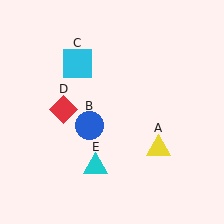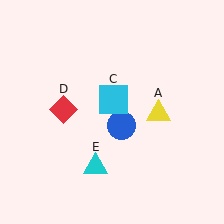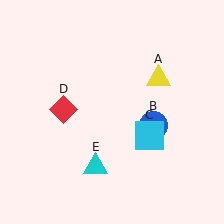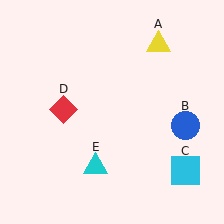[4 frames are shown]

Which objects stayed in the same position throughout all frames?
Red diamond (object D) and cyan triangle (object E) remained stationary.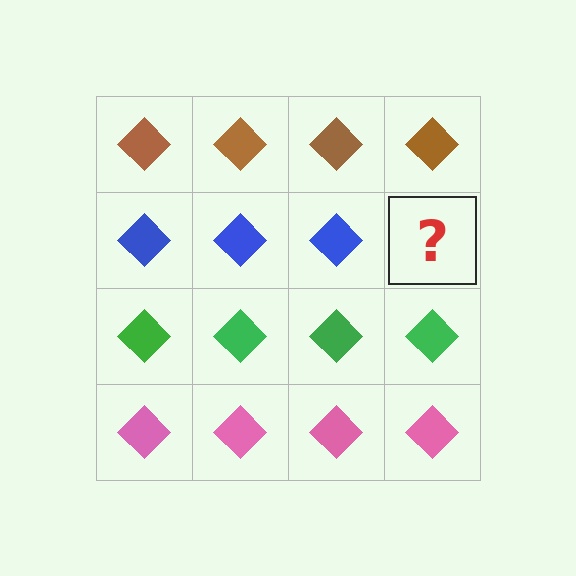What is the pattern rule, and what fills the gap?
The rule is that each row has a consistent color. The gap should be filled with a blue diamond.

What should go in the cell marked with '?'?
The missing cell should contain a blue diamond.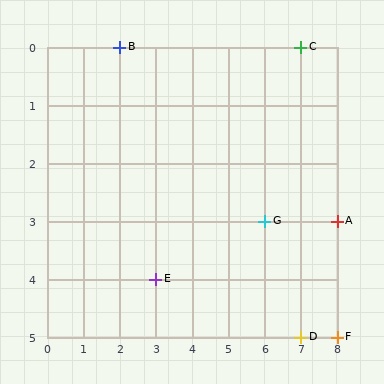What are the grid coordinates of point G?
Point G is at grid coordinates (6, 3).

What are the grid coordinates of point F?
Point F is at grid coordinates (8, 5).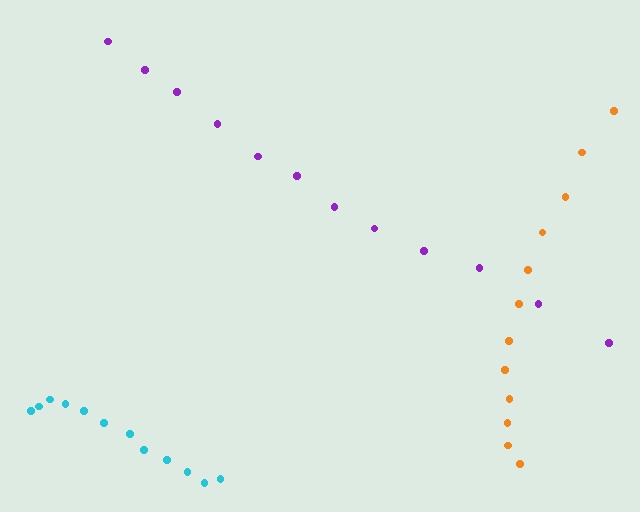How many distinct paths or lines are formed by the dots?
There are 3 distinct paths.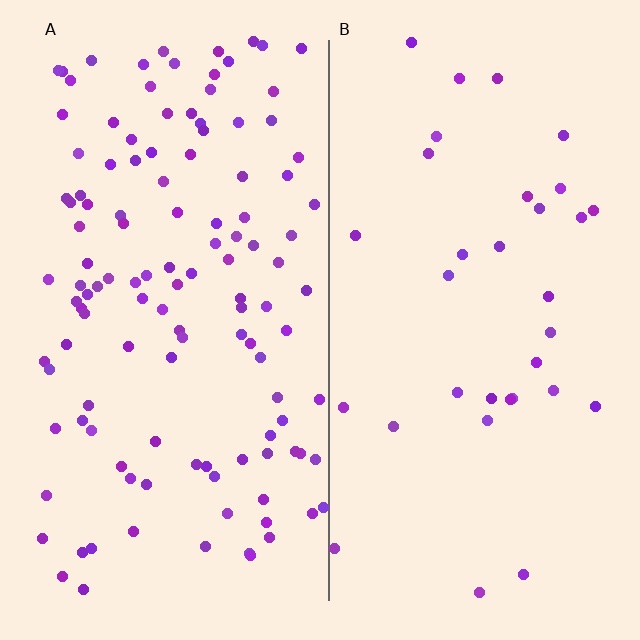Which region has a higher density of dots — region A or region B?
A (the left).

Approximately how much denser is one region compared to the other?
Approximately 3.7× — region A over region B.